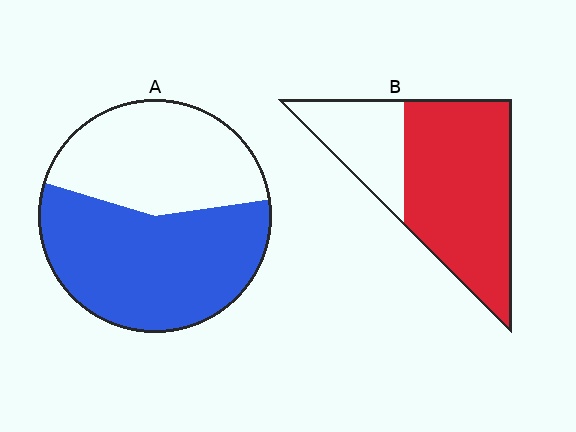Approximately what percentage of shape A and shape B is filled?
A is approximately 55% and B is approximately 70%.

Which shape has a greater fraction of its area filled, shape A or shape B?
Shape B.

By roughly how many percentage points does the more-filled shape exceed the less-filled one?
By roughly 15 percentage points (B over A).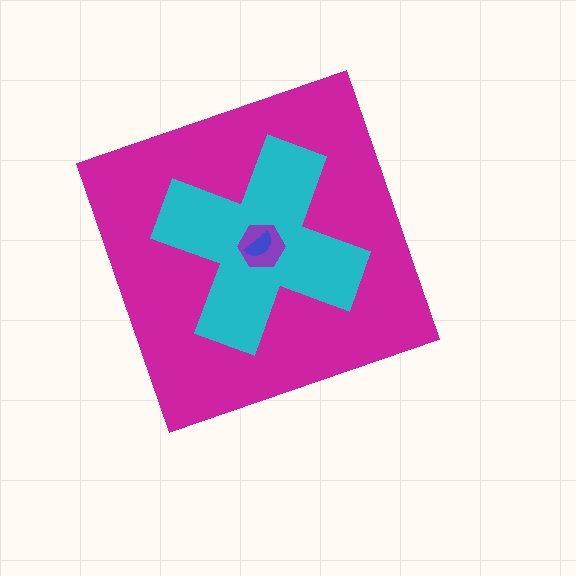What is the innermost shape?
The blue semicircle.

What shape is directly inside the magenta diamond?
The cyan cross.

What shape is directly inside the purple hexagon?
The blue semicircle.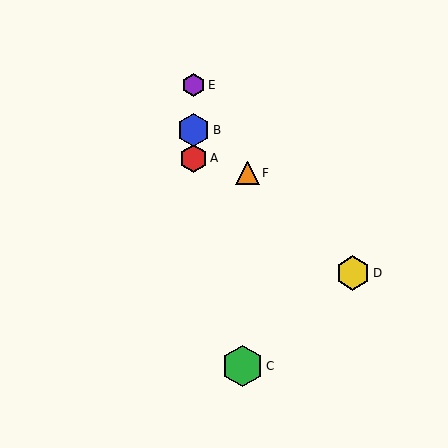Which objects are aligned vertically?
Objects A, B, E are aligned vertically.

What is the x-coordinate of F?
Object F is at x≈247.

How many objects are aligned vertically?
3 objects (A, B, E) are aligned vertically.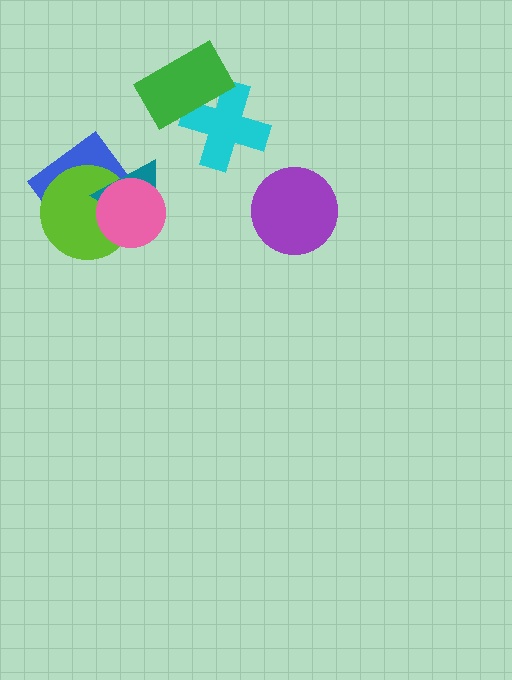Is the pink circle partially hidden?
No, no other shape covers it.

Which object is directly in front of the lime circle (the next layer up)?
The teal triangle is directly in front of the lime circle.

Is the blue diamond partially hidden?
Yes, it is partially covered by another shape.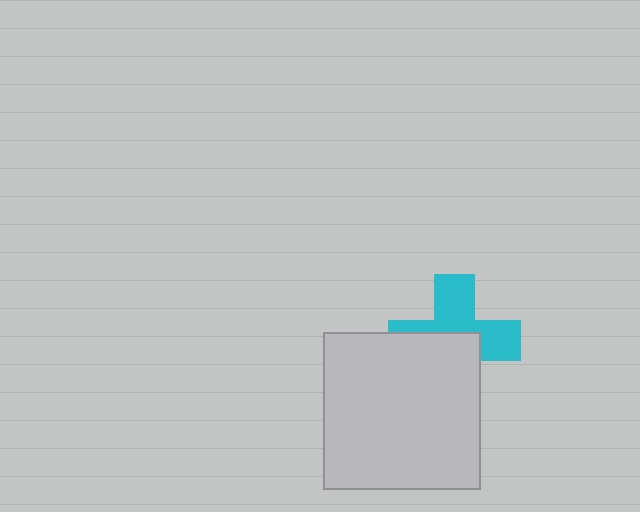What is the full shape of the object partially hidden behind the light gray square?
The partially hidden object is a cyan cross.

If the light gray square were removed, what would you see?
You would see the complete cyan cross.